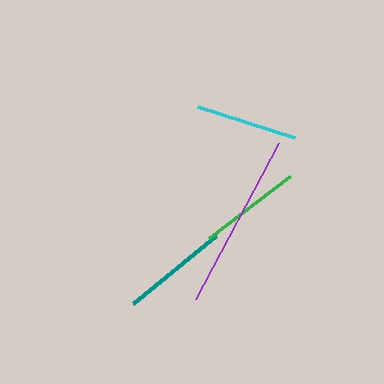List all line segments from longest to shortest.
From longest to shortest: purple, teal, green, cyan.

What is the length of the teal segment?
The teal segment is approximately 107 pixels long.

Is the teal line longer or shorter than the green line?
The teal line is longer than the green line.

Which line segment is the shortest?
The cyan line is the shortest at approximately 102 pixels.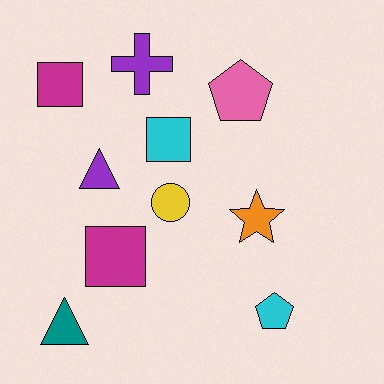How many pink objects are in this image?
There is 1 pink object.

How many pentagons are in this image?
There are 2 pentagons.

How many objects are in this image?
There are 10 objects.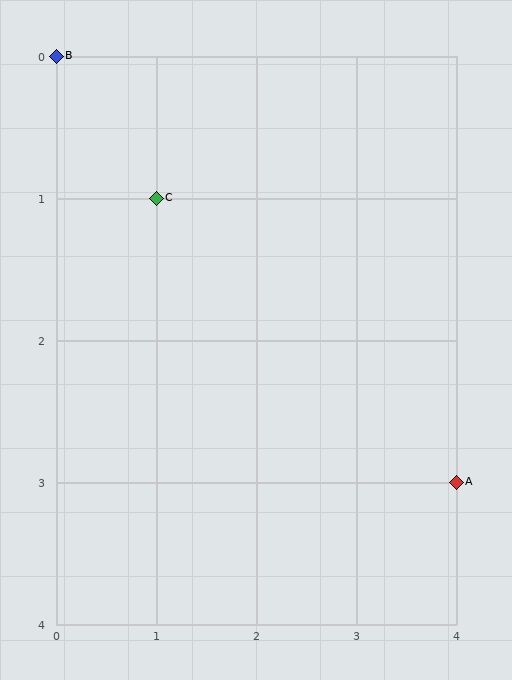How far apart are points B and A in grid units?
Points B and A are 4 columns and 3 rows apart (about 5.0 grid units diagonally).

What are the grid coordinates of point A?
Point A is at grid coordinates (4, 3).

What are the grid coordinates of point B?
Point B is at grid coordinates (0, 0).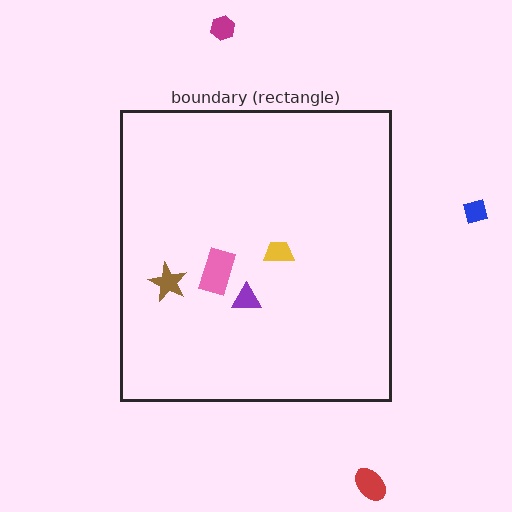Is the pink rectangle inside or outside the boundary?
Inside.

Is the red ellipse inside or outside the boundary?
Outside.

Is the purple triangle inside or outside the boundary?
Inside.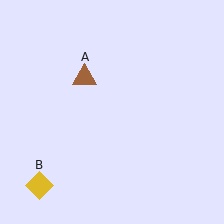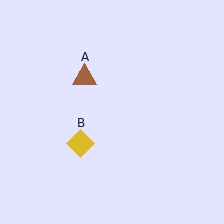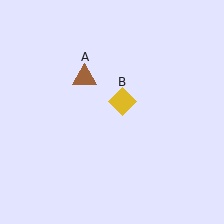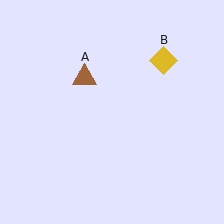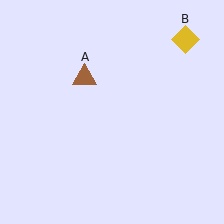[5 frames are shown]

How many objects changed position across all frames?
1 object changed position: yellow diamond (object B).